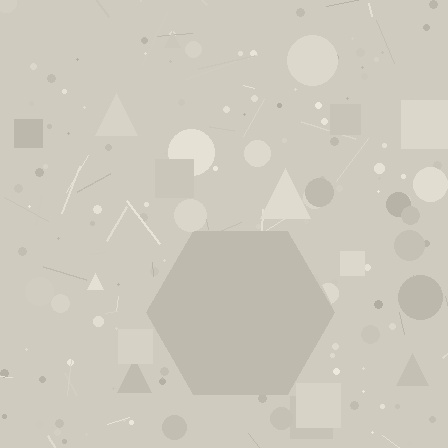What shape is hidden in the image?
A hexagon is hidden in the image.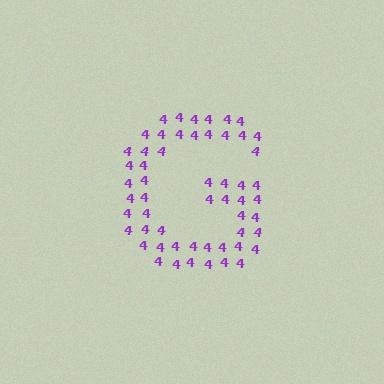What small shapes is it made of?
It is made of small digit 4's.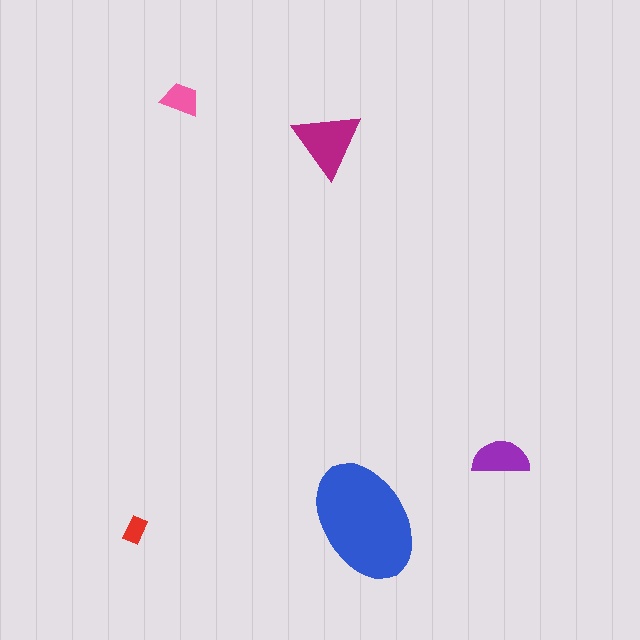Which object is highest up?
The pink trapezoid is topmost.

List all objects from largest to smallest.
The blue ellipse, the magenta triangle, the purple semicircle, the pink trapezoid, the red rectangle.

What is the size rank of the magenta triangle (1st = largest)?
2nd.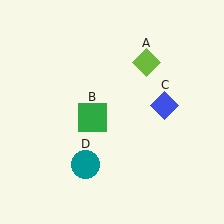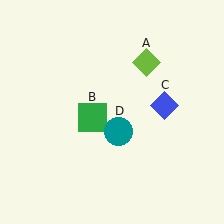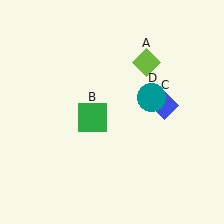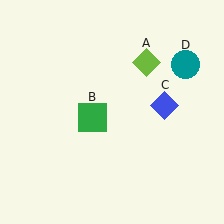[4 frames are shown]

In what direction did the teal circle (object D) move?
The teal circle (object D) moved up and to the right.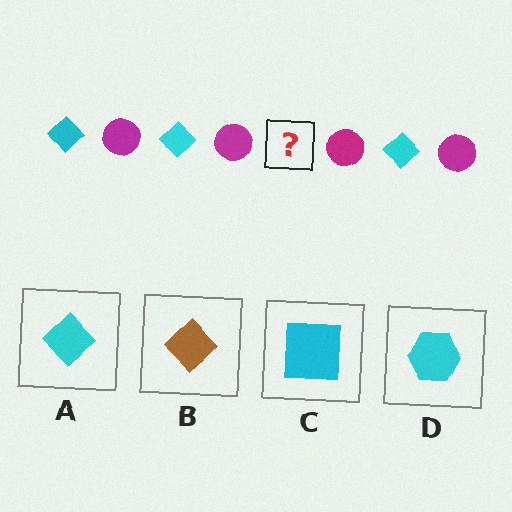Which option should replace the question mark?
Option A.